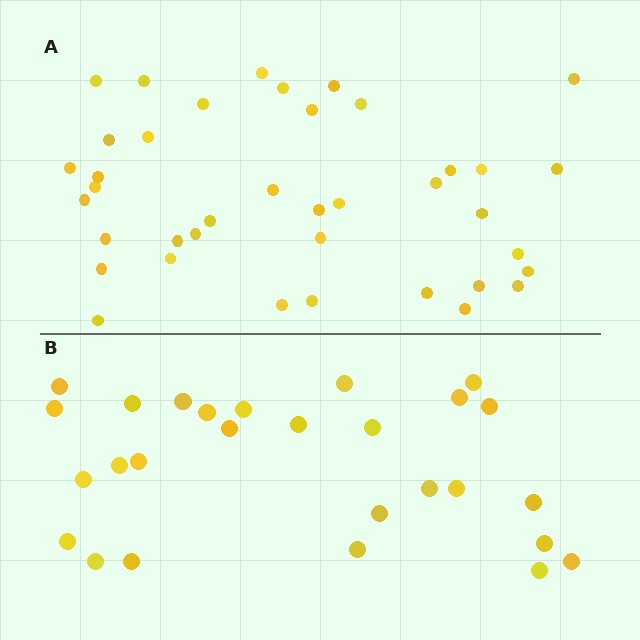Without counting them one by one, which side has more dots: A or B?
Region A (the top region) has more dots.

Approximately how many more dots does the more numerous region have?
Region A has roughly 12 or so more dots than region B.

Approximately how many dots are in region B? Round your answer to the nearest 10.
About 30 dots. (The exact count is 27, which rounds to 30.)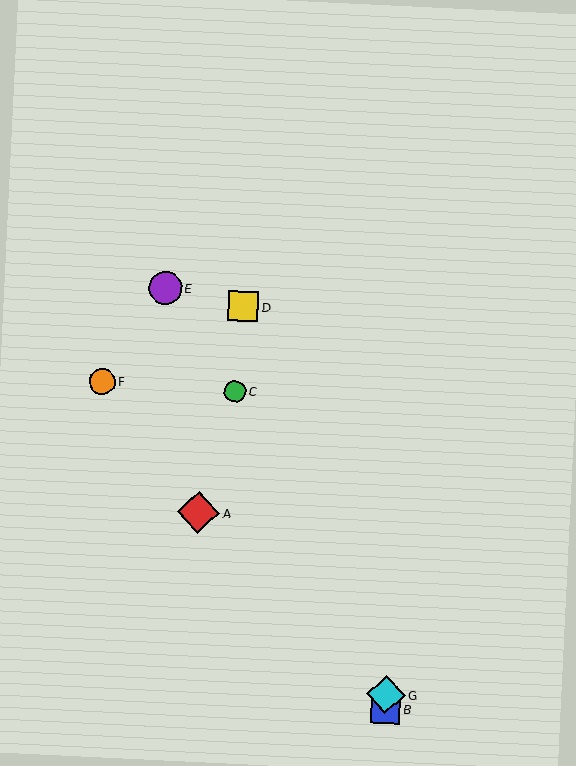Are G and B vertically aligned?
Yes, both are at x≈386.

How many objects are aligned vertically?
2 objects (B, G) are aligned vertically.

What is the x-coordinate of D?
Object D is at x≈243.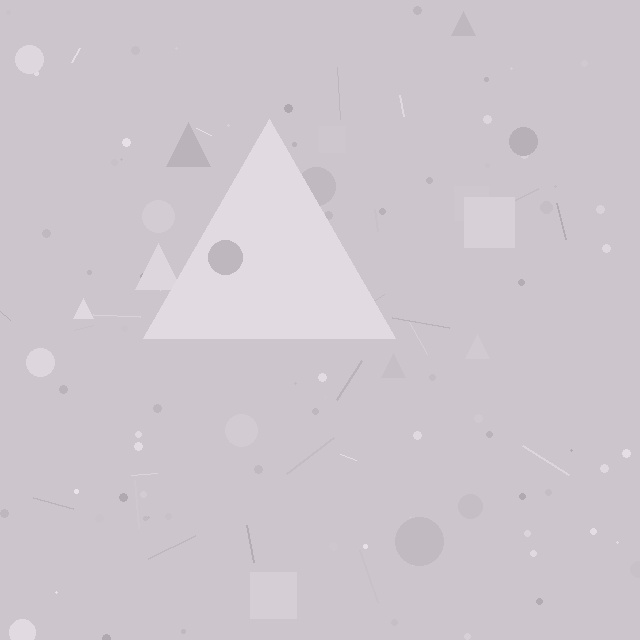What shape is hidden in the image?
A triangle is hidden in the image.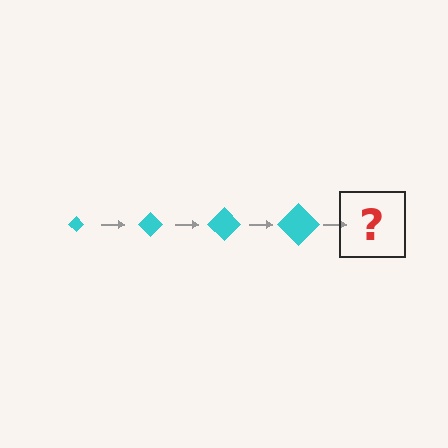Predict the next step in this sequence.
The next step is a cyan diamond, larger than the previous one.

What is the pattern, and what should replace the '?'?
The pattern is that the diamond gets progressively larger each step. The '?' should be a cyan diamond, larger than the previous one.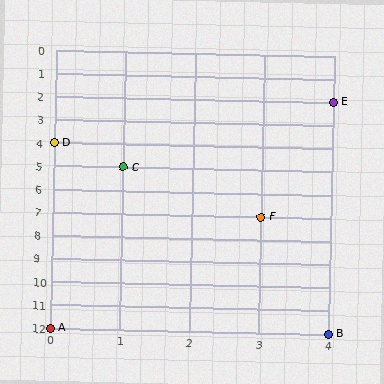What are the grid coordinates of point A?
Point A is at grid coordinates (0, 12).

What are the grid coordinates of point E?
Point E is at grid coordinates (4, 2).